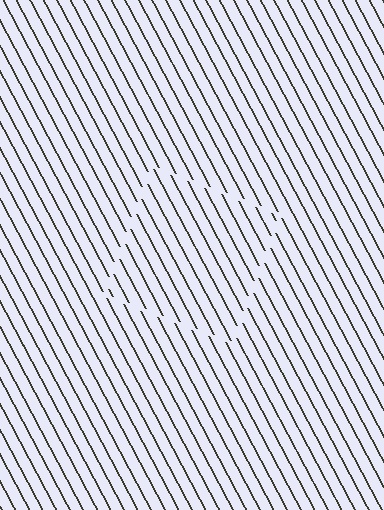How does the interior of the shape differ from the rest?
The interior of the shape contains the same grating, shifted by half a period — the contour is defined by the phase discontinuity where line-ends from the inner and outer gratings abut.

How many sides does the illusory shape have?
4 sides — the line-ends trace a square.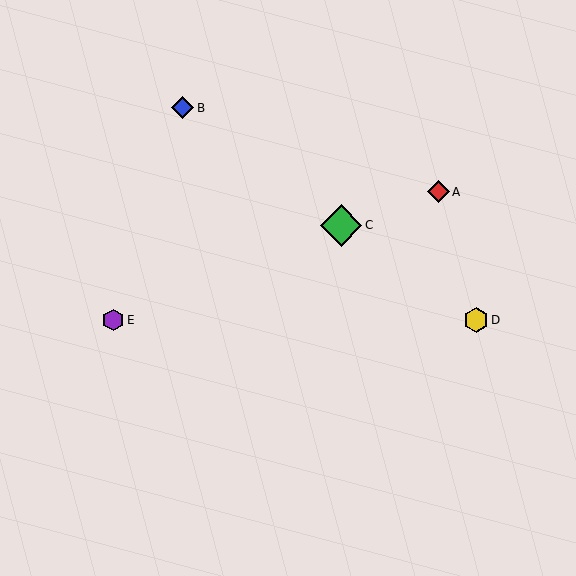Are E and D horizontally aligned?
Yes, both are at y≈320.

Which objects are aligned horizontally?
Objects D, E are aligned horizontally.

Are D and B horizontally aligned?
No, D is at y≈320 and B is at y≈108.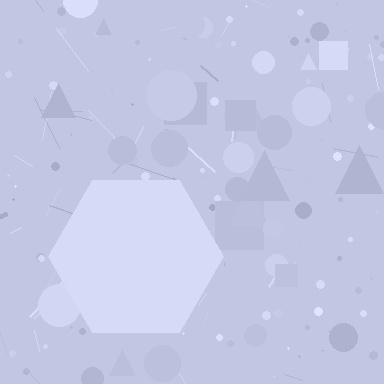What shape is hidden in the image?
A hexagon is hidden in the image.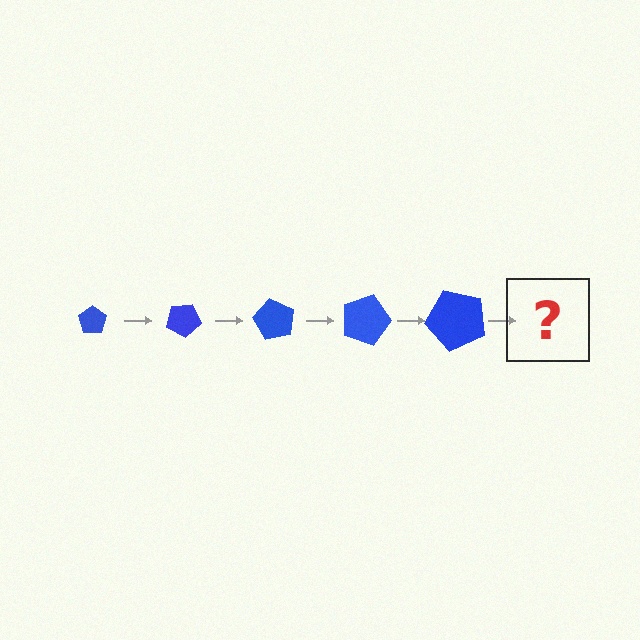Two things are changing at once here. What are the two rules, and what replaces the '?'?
The two rules are that the pentagon grows larger each step and it rotates 30 degrees each step. The '?' should be a pentagon, larger than the previous one and rotated 150 degrees from the start.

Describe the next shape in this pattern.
It should be a pentagon, larger than the previous one and rotated 150 degrees from the start.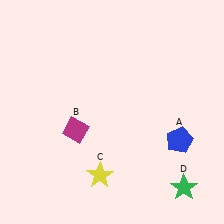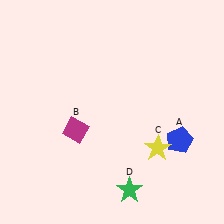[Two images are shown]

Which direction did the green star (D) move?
The green star (D) moved left.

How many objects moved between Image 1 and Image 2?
2 objects moved between the two images.